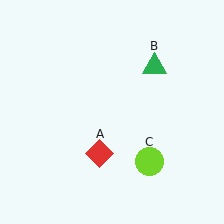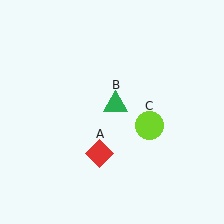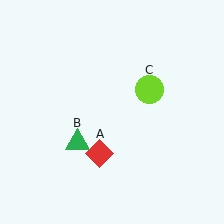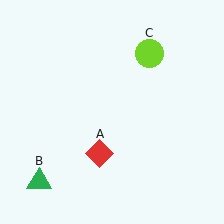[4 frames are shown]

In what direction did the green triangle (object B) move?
The green triangle (object B) moved down and to the left.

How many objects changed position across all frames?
2 objects changed position: green triangle (object B), lime circle (object C).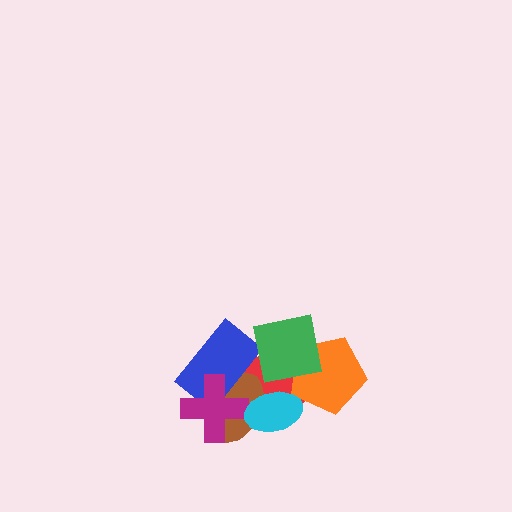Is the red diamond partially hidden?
Yes, it is partially covered by another shape.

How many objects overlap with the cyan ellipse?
2 objects overlap with the cyan ellipse.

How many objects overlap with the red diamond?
5 objects overlap with the red diamond.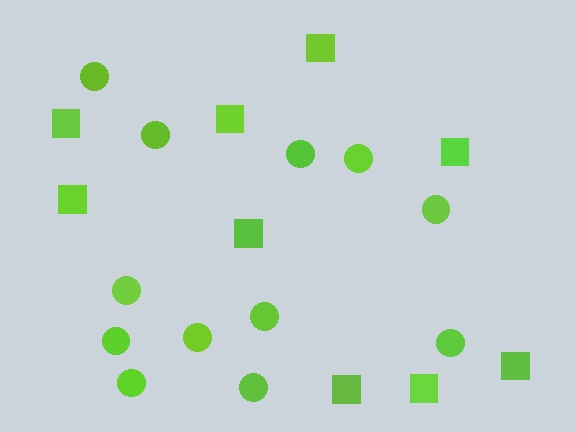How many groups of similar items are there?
There are 2 groups: one group of circles (12) and one group of squares (9).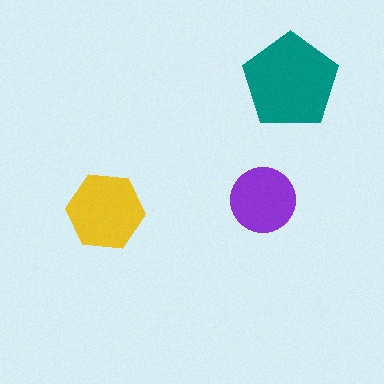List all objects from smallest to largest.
The purple circle, the yellow hexagon, the teal pentagon.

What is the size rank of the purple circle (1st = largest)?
3rd.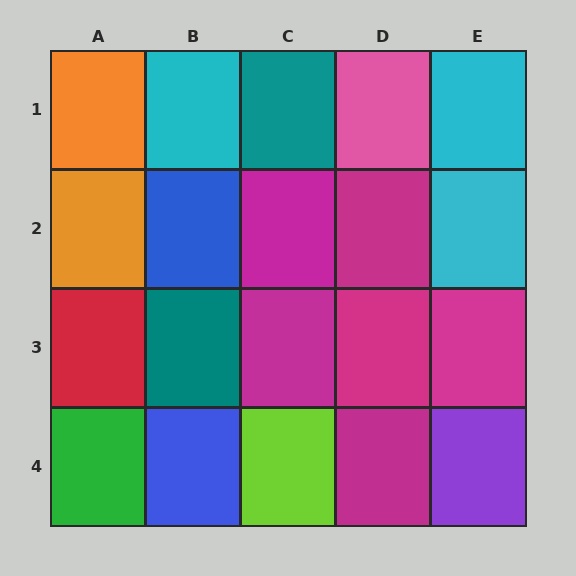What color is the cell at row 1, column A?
Orange.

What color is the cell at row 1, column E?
Cyan.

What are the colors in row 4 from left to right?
Green, blue, lime, magenta, purple.